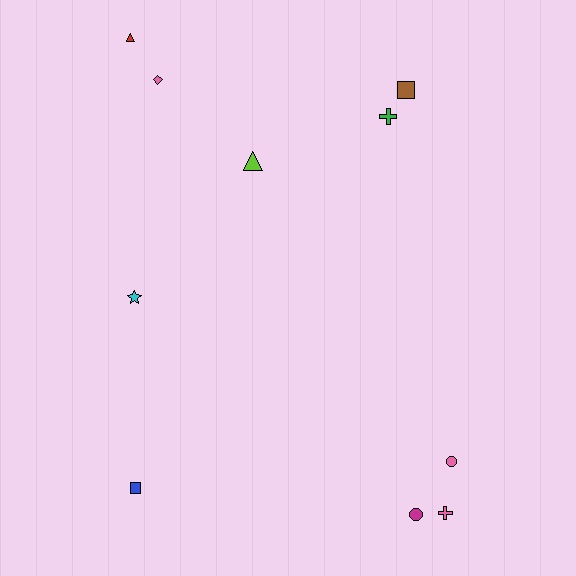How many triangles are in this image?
There are 2 triangles.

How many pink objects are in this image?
There are 3 pink objects.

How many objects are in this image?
There are 10 objects.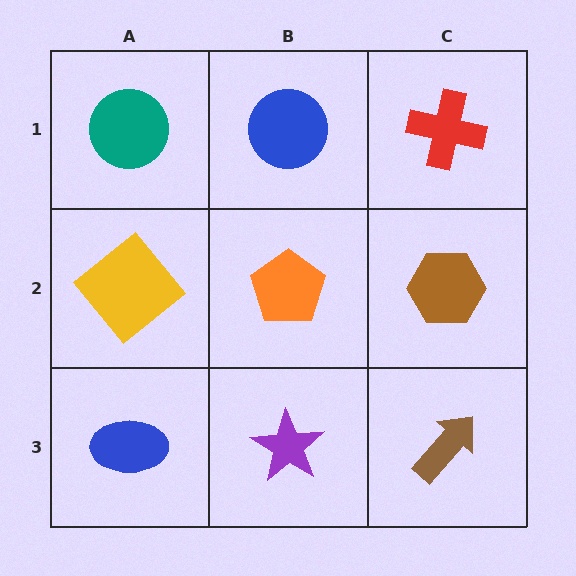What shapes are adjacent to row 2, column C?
A red cross (row 1, column C), a brown arrow (row 3, column C), an orange pentagon (row 2, column B).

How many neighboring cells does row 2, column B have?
4.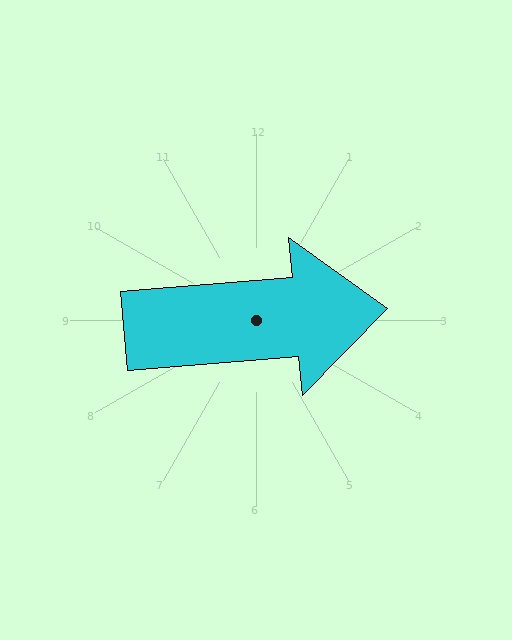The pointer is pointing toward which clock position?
Roughly 3 o'clock.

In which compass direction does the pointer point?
East.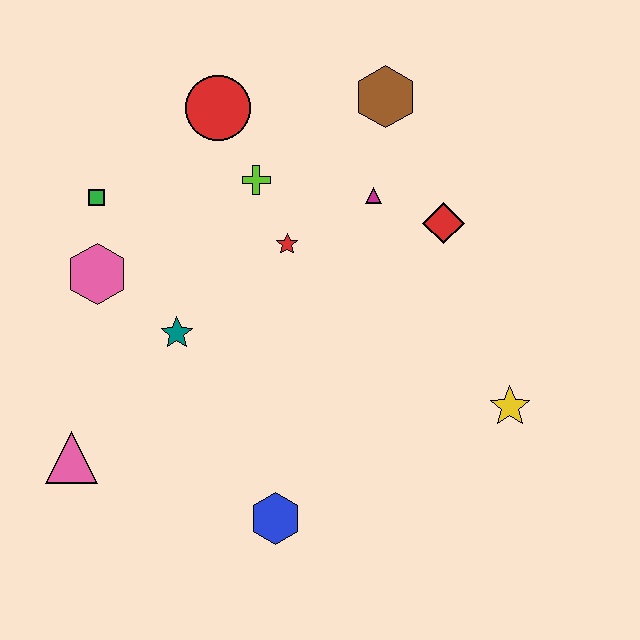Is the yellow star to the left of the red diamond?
No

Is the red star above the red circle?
No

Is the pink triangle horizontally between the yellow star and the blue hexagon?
No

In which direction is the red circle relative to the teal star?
The red circle is above the teal star.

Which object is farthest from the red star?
The pink triangle is farthest from the red star.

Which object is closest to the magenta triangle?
The red diamond is closest to the magenta triangle.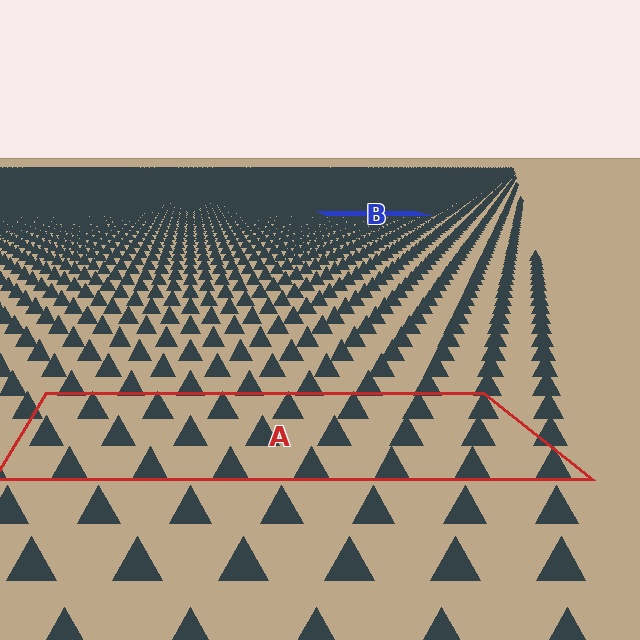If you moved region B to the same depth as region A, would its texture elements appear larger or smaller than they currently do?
They would appear larger. At a closer depth, the same texture elements are projected at a bigger on-screen size.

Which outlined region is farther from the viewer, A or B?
Region B is farther from the viewer — the texture elements inside it appear smaller and more densely packed.